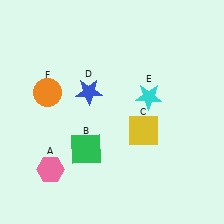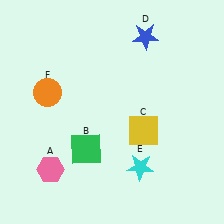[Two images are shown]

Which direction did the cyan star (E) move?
The cyan star (E) moved down.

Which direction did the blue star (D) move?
The blue star (D) moved right.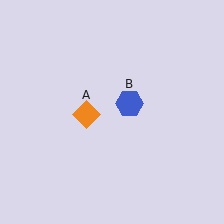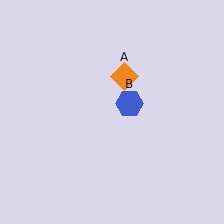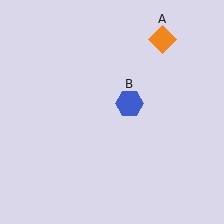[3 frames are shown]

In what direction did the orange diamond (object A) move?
The orange diamond (object A) moved up and to the right.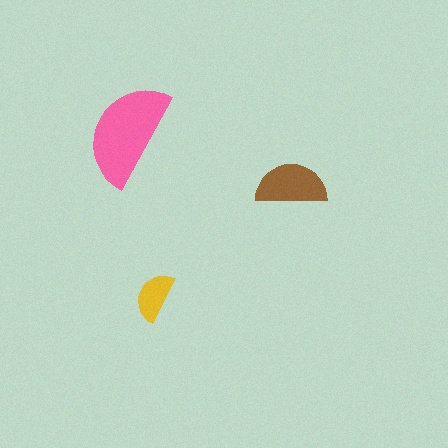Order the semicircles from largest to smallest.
the pink one, the brown one, the yellow one.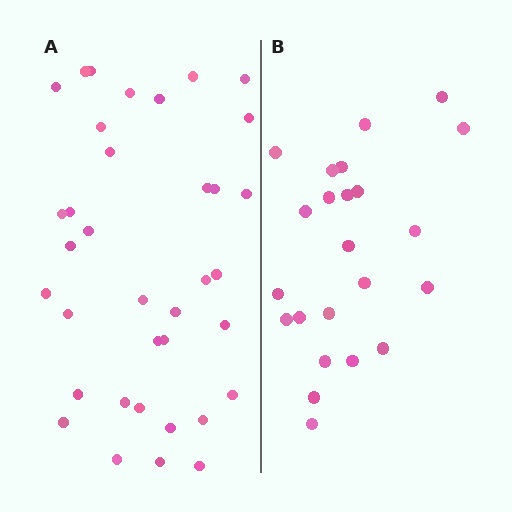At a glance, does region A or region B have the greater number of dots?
Region A (the left region) has more dots.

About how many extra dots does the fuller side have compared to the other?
Region A has approximately 15 more dots than region B.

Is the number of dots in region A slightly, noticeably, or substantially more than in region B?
Region A has substantially more. The ratio is roughly 1.6 to 1.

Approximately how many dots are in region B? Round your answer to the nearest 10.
About 20 dots. (The exact count is 23, which rounds to 20.)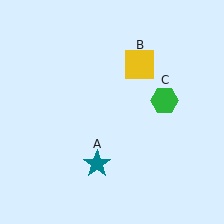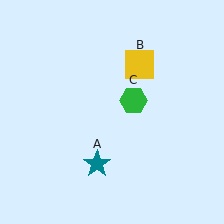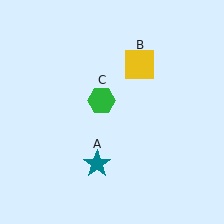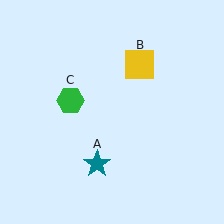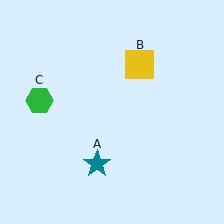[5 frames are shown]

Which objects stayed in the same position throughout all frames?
Teal star (object A) and yellow square (object B) remained stationary.